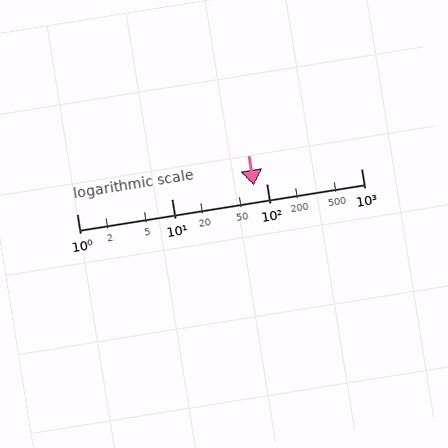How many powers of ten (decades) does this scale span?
The scale spans 3 decades, from 1 to 1000.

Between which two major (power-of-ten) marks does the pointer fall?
The pointer is between 10 and 100.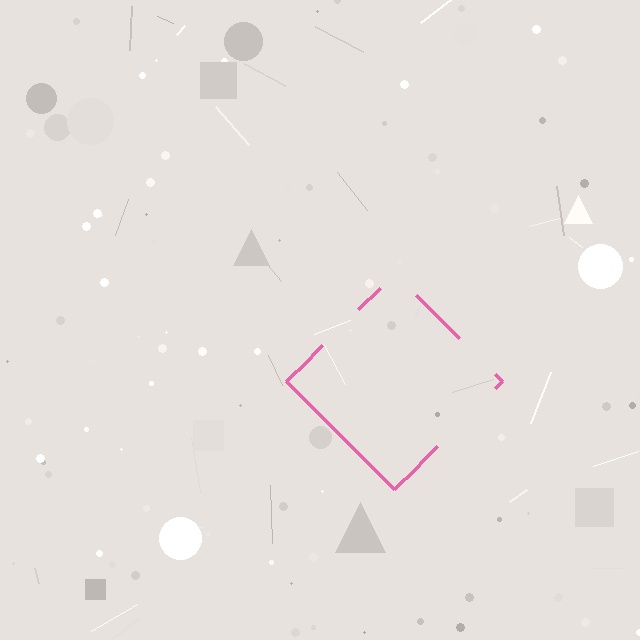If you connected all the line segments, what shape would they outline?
They would outline a diamond.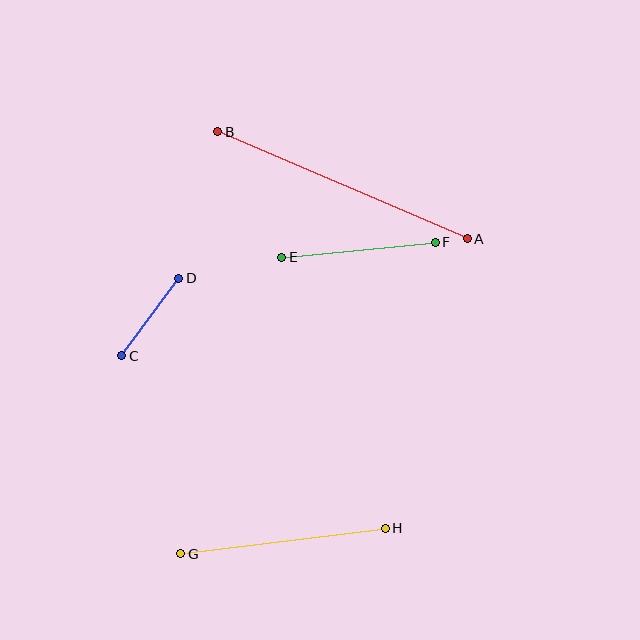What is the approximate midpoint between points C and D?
The midpoint is at approximately (150, 317) pixels.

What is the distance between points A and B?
The distance is approximately 272 pixels.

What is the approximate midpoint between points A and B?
The midpoint is at approximately (342, 185) pixels.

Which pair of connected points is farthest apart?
Points A and B are farthest apart.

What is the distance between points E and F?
The distance is approximately 154 pixels.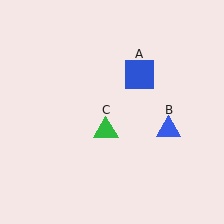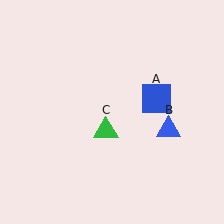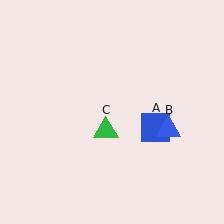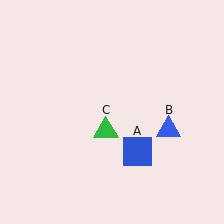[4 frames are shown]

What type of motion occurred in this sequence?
The blue square (object A) rotated clockwise around the center of the scene.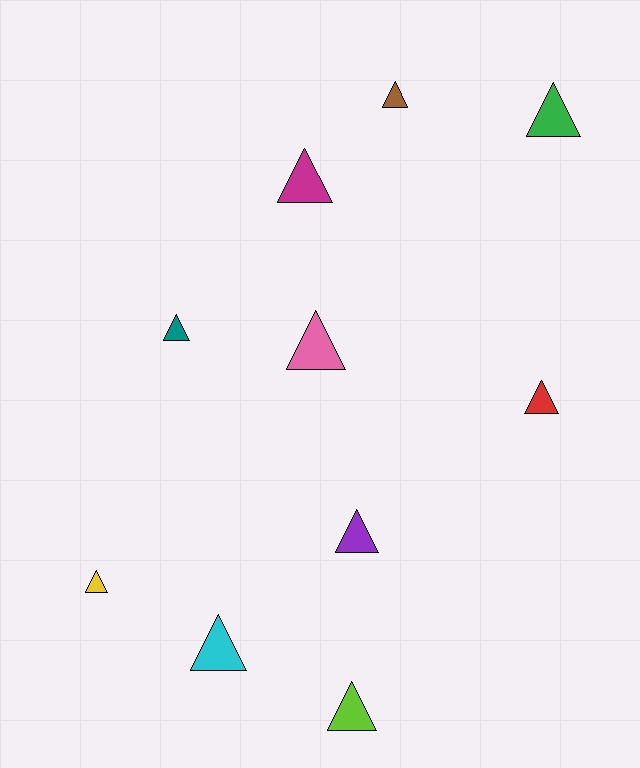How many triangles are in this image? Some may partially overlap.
There are 10 triangles.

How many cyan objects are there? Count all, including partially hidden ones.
There is 1 cyan object.